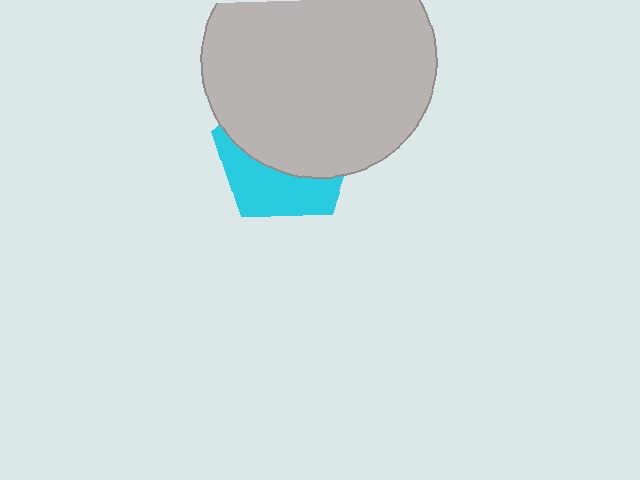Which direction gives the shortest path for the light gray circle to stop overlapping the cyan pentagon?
Moving up gives the shortest separation.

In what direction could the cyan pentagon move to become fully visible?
The cyan pentagon could move down. That would shift it out from behind the light gray circle entirely.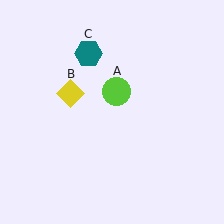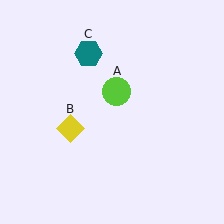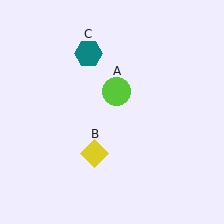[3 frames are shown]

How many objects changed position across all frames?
1 object changed position: yellow diamond (object B).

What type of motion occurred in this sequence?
The yellow diamond (object B) rotated counterclockwise around the center of the scene.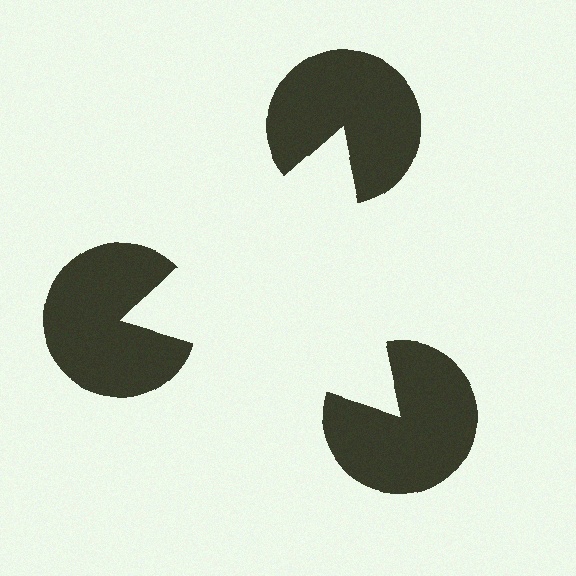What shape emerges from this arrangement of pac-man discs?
An illusory triangle — its edges are inferred from the aligned wedge cuts in the pac-man discs, not physically drawn.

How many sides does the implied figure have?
3 sides.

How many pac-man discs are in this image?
There are 3 — one at each vertex of the illusory triangle.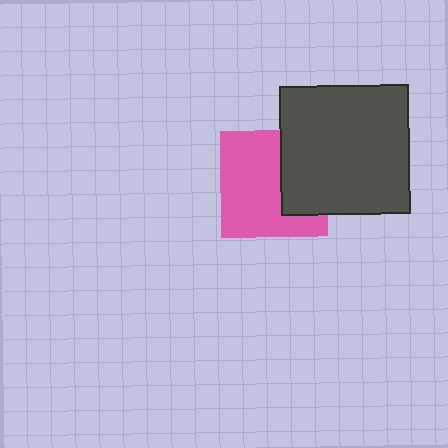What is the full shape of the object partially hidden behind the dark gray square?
The partially hidden object is a pink square.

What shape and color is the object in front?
The object in front is a dark gray square.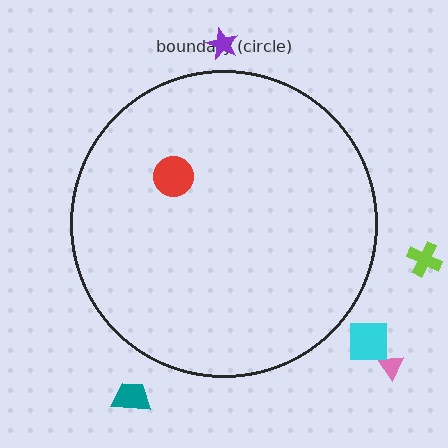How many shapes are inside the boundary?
1 inside, 5 outside.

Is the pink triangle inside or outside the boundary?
Outside.